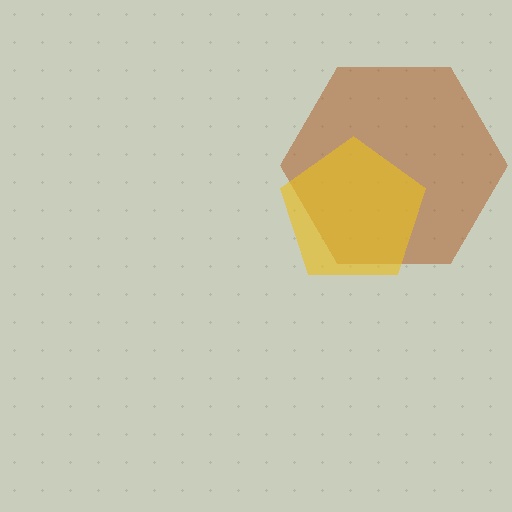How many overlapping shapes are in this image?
There are 2 overlapping shapes in the image.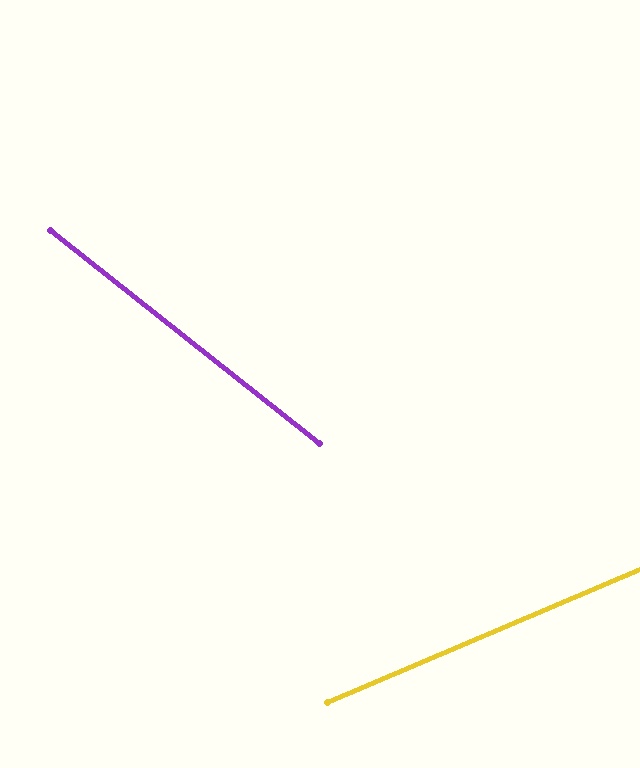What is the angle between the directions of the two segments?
Approximately 61 degrees.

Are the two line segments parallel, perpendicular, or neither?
Neither parallel nor perpendicular — they differ by about 61°.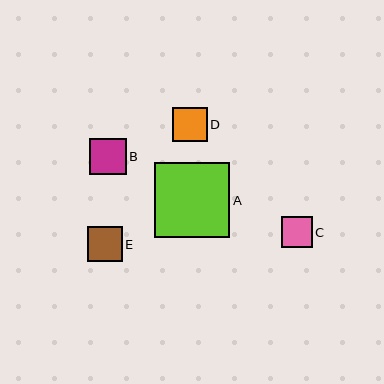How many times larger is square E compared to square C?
Square E is approximately 1.1 times the size of square C.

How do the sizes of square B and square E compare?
Square B and square E are approximately the same size.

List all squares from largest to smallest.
From largest to smallest: A, B, E, D, C.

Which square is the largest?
Square A is the largest with a size of approximately 75 pixels.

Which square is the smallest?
Square C is the smallest with a size of approximately 31 pixels.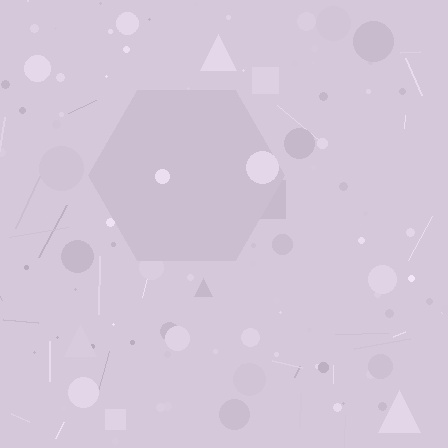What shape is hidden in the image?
A hexagon is hidden in the image.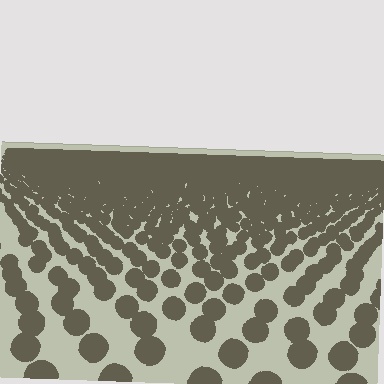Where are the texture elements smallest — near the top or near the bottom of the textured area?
Near the top.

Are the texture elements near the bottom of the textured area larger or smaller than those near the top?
Larger. Near the bottom, elements are closer to the viewer and appear at a bigger on-screen size.